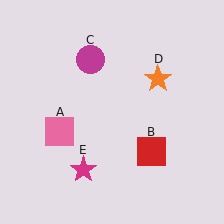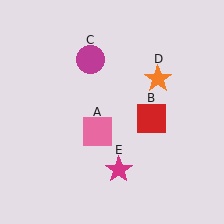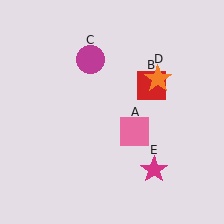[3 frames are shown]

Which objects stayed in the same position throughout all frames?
Magenta circle (object C) and orange star (object D) remained stationary.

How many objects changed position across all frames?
3 objects changed position: pink square (object A), red square (object B), magenta star (object E).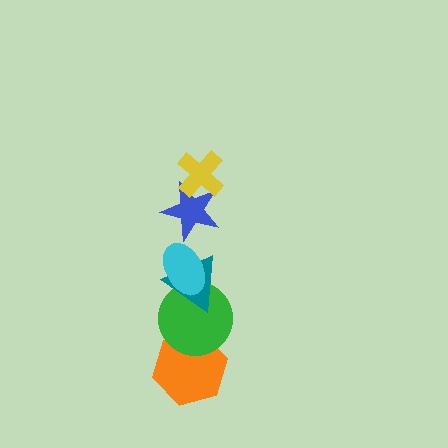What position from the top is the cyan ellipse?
The cyan ellipse is 3rd from the top.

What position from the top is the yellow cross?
The yellow cross is 1st from the top.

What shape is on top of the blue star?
The yellow cross is on top of the blue star.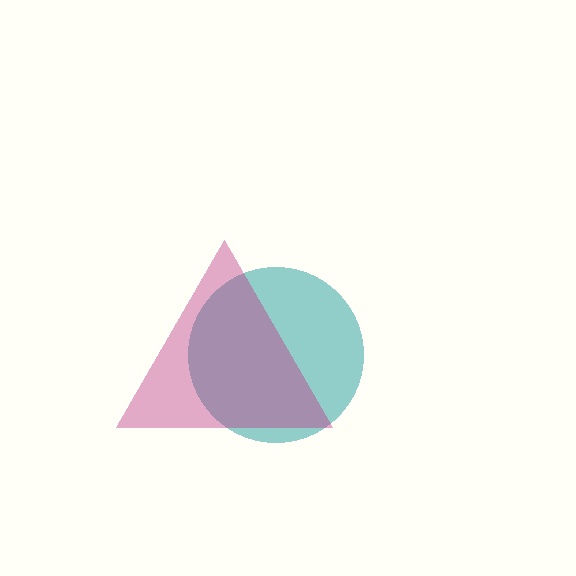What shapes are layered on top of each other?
The layered shapes are: a teal circle, a magenta triangle.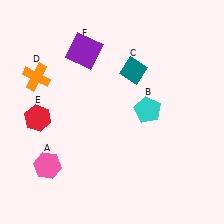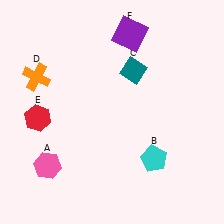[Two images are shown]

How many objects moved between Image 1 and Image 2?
2 objects moved between the two images.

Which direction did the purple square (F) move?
The purple square (F) moved right.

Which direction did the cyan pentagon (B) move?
The cyan pentagon (B) moved down.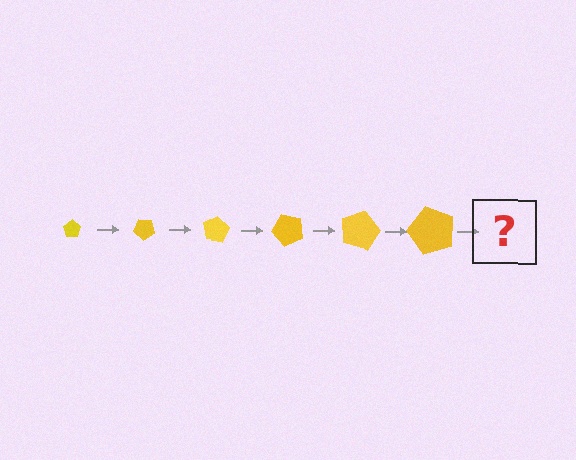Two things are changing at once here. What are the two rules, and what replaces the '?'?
The two rules are that the pentagon grows larger each step and it rotates 40 degrees each step. The '?' should be a pentagon, larger than the previous one and rotated 240 degrees from the start.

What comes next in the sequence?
The next element should be a pentagon, larger than the previous one and rotated 240 degrees from the start.